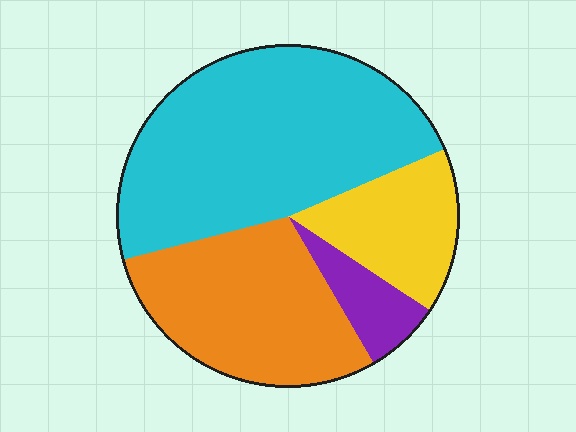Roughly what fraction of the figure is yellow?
Yellow takes up about one sixth (1/6) of the figure.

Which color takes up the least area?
Purple, at roughly 5%.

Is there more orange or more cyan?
Cyan.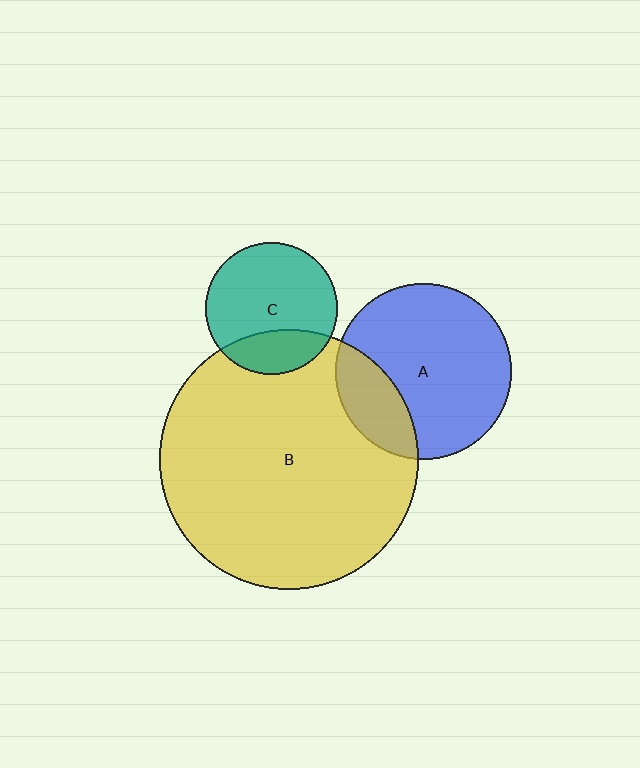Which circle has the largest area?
Circle B (yellow).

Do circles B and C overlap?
Yes.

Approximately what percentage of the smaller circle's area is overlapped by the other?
Approximately 25%.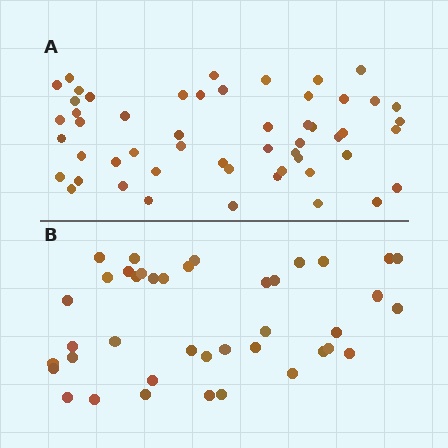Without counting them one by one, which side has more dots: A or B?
Region A (the top region) has more dots.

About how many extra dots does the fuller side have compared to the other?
Region A has approximately 15 more dots than region B.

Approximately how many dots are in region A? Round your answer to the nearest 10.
About 50 dots. (The exact count is 53, which rounds to 50.)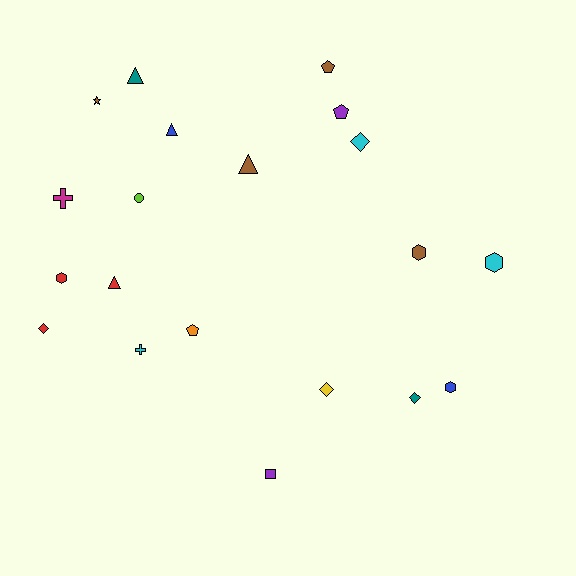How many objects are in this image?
There are 20 objects.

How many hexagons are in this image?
There are 4 hexagons.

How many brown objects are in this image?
There are 4 brown objects.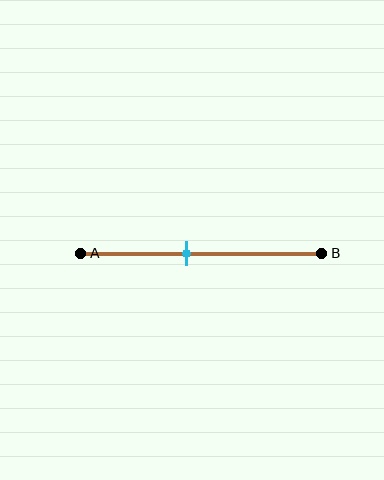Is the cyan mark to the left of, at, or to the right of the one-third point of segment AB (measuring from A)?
The cyan mark is to the right of the one-third point of segment AB.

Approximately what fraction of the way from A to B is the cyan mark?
The cyan mark is approximately 45% of the way from A to B.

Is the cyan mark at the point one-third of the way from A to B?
No, the mark is at about 45% from A, not at the 33% one-third point.